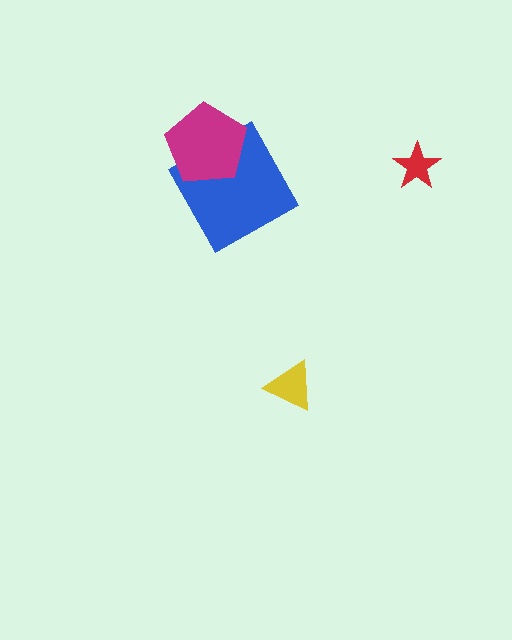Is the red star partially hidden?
No, no other shape covers it.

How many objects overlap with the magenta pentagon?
1 object overlaps with the magenta pentagon.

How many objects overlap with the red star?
0 objects overlap with the red star.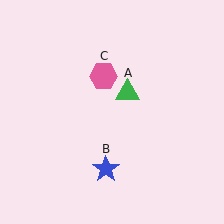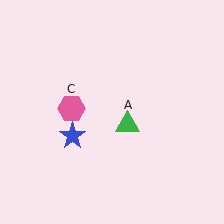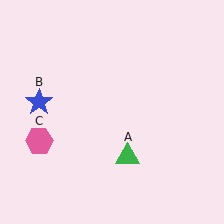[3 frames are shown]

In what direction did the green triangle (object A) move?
The green triangle (object A) moved down.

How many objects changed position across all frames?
3 objects changed position: green triangle (object A), blue star (object B), pink hexagon (object C).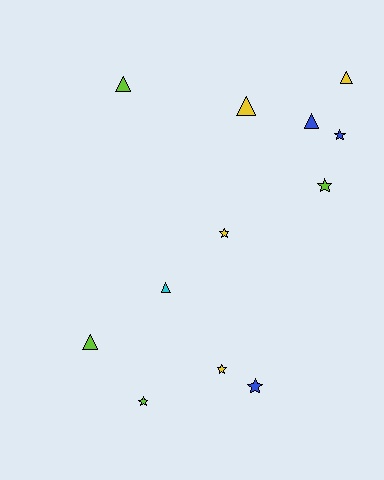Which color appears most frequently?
Yellow, with 4 objects.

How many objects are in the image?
There are 12 objects.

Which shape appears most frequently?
Star, with 6 objects.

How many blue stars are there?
There are 2 blue stars.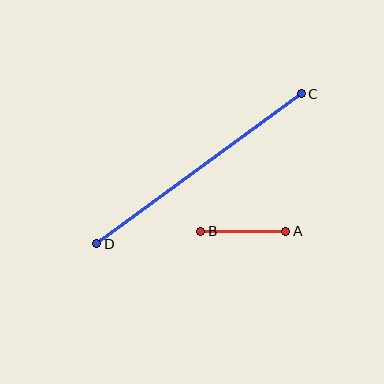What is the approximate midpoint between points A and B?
The midpoint is at approximately (243, 231) pixels.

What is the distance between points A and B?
The distance is approximately 85 pixels.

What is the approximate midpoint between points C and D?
The midpoint is at approximately (199, 169) pixels.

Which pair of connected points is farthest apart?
Points C and D are farthest apart.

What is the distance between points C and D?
The distance is approximately 254 pixels.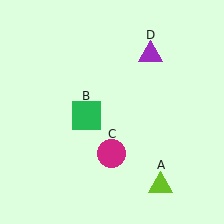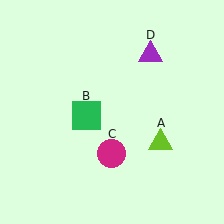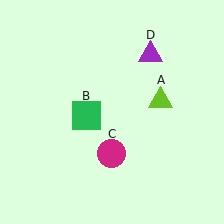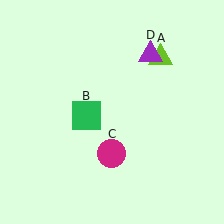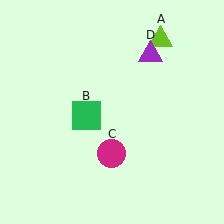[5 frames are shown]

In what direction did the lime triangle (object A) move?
The lime triangle (object A) moved up.